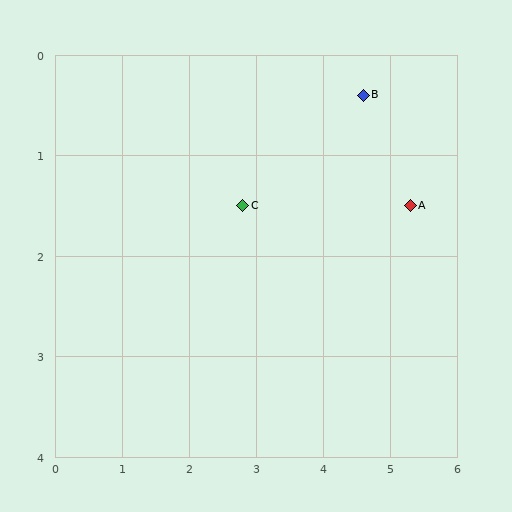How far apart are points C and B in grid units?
Points C and B are about 2.1 grid units apart.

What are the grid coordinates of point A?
Point A is at approximately (5.3, 1.5).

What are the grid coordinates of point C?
Point C is at approximately (2.8, 1.5).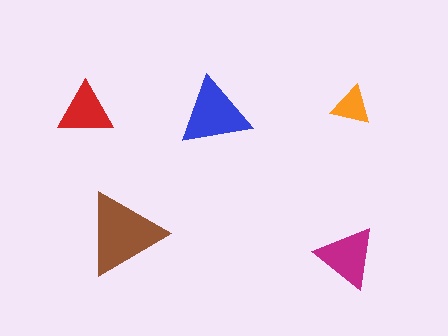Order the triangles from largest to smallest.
the brown one, the blue one, the magenta one, the red one, the orange one.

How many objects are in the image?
There are 5 objects in the image.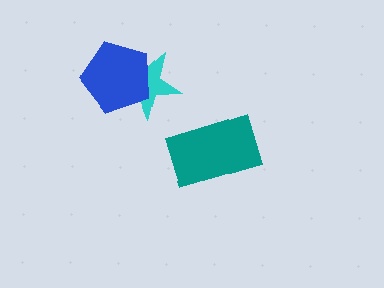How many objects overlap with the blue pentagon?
1 object overlaps with the blue pentagon.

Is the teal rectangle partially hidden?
No, no other shape covers it.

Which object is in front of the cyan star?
The blue pentagon is in front of the cyan star.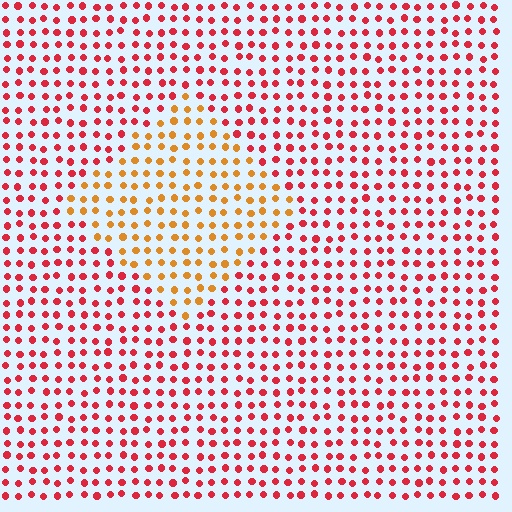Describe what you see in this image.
The image is filled with small red elements in a uniform arrangement. A diamond-shaped region is visible where the elements are tinted to a slightly different hue, forming a subtle color boundary.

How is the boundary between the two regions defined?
The boundary is defined purely by a slight shift in hue (about 41 degrees). Spacing, size, and orientation are identical on both sides.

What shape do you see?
I see a diamond.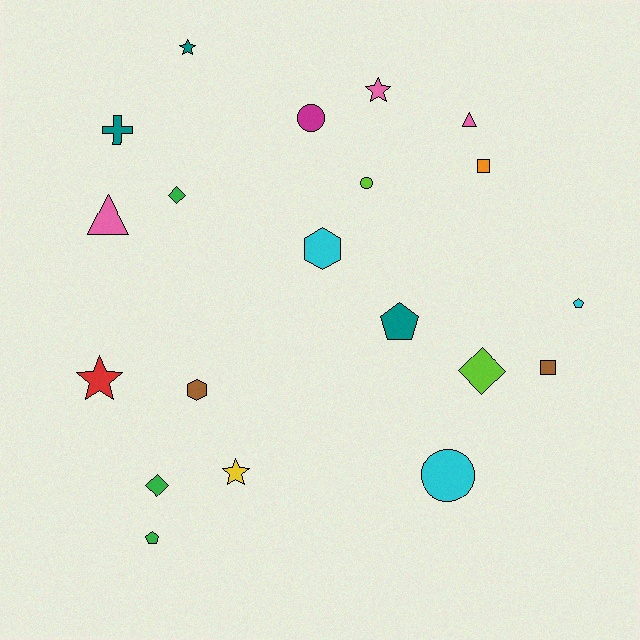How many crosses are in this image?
There is 1 cross.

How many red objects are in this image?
There is 1 red object.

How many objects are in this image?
There are 20 objects.